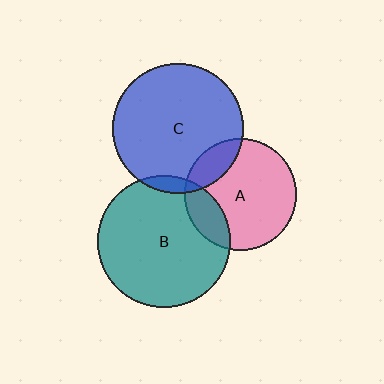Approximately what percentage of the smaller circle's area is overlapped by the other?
Approximately 15%.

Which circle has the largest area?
Circle B (teal).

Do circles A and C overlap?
Yes.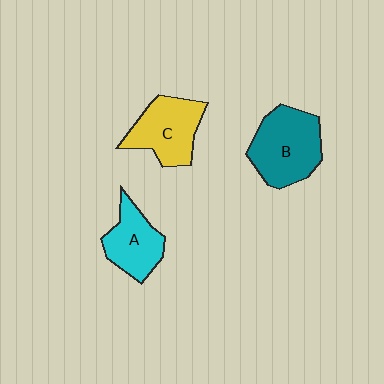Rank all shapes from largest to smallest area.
From largest to smallest: B (teal), C (yellow), A (cyan).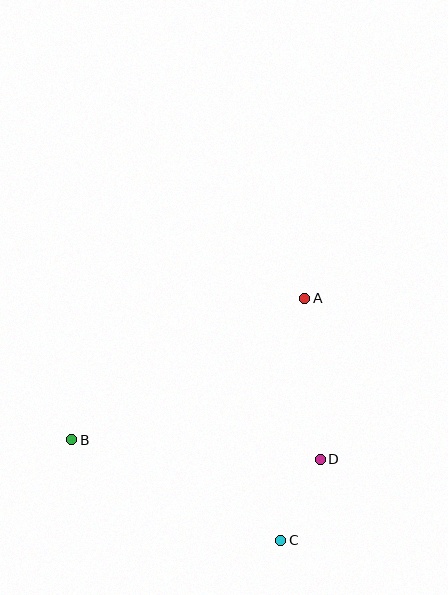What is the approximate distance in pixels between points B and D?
The distance between B and D is approximately 249 pixels.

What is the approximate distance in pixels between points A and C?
The distance between A and C is approximately 243 pixels.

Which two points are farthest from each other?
Points A and B are farthest from each other.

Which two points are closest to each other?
Points C and D are closest to each other.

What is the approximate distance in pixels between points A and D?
The distance between A and D is approximately 162 pixels.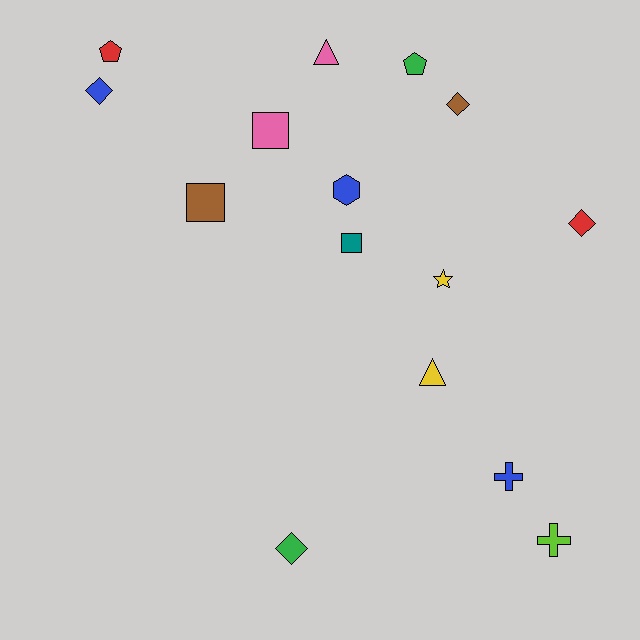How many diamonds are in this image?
There are 4 diamonds.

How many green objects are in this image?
There are 2 green objects.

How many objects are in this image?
There are 15 objects.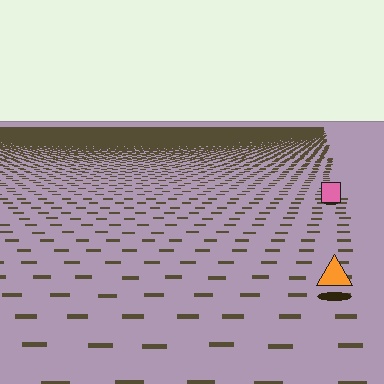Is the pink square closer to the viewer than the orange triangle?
No. The orange triangle is closer — you can tell from the texture gradient: the ground texture is coarser near it.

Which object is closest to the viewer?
The orange triangle is closest. The texture marks near it are larger and more spread out.